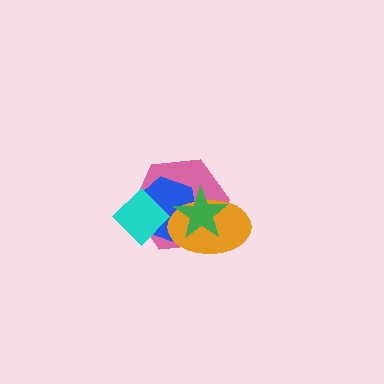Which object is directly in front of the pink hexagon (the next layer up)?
The blue hexagon is directly in front of the pink hexagon.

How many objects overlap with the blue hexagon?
4 objects overlap with the blue hexagon.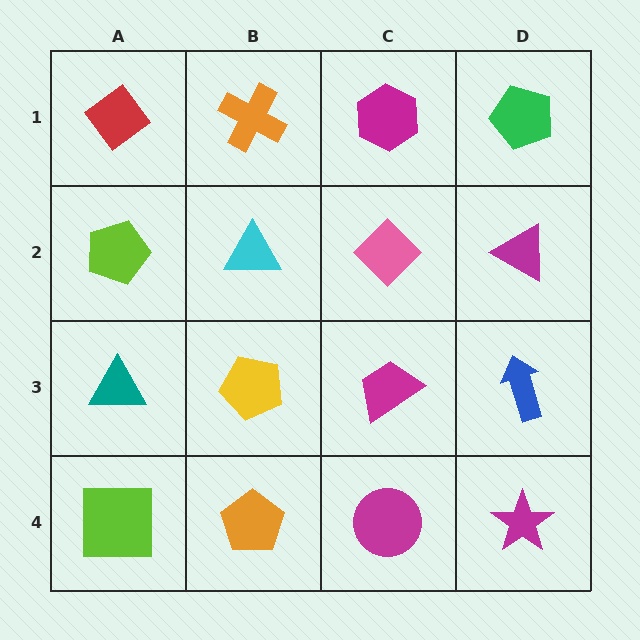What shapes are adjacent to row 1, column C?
A pink diamond (row 2, column C), an orange cross (row 1, column B), a green pentagon (row 1, column D).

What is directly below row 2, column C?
A magenta trapezoid.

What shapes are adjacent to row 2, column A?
A red diamond (row 1, column A), a teal triangle (row 3, column A), a cyan triangle (row 2, column B).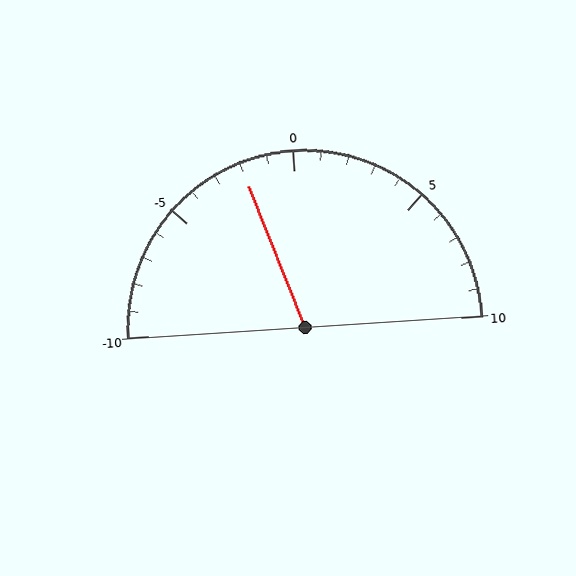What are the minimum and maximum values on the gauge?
The gauge ranges from -10 to 10.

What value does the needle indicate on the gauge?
The needle indicates approximately -2.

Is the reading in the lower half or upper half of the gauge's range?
The reading is in the lower half of the range (-10 to 10).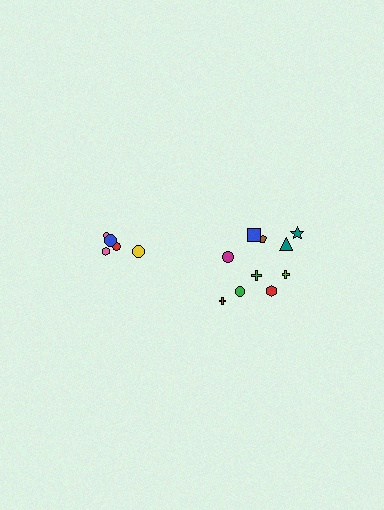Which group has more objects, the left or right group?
The right group.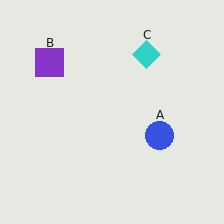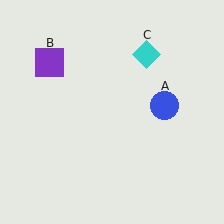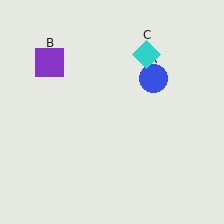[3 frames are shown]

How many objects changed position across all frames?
1 object changed position: blue circle (object A).